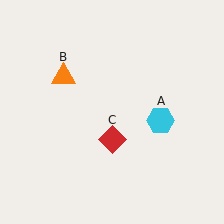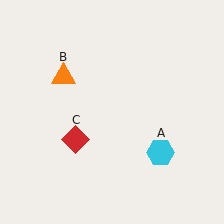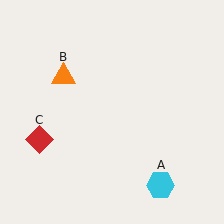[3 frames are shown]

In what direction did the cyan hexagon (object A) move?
The cyan hexagon (object A) moved down.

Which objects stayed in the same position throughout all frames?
Orange triangle (object B) remained stationary.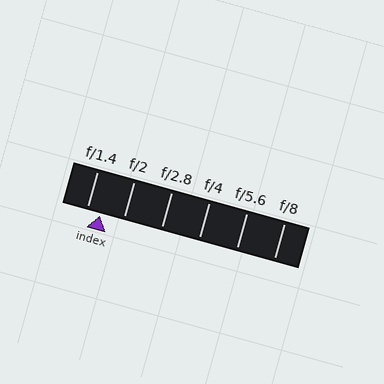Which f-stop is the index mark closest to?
The index mark is closest to f/1.4.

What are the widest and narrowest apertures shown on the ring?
The widest aperture shown is f/1.4 and the narrowest is f/8.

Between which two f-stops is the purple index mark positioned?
The index mark is between f/1.4 and f/2.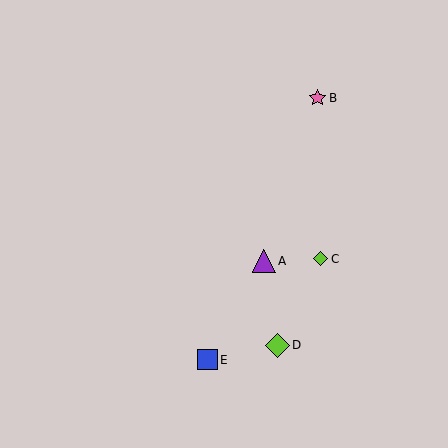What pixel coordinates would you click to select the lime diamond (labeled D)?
Click at (278, 345) to select the lime diamond D.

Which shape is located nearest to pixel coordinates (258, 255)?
The purple triangle (labeled A) at (264, 261) is nearest to that location.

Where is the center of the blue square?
The center of the blue square is at (207, 360).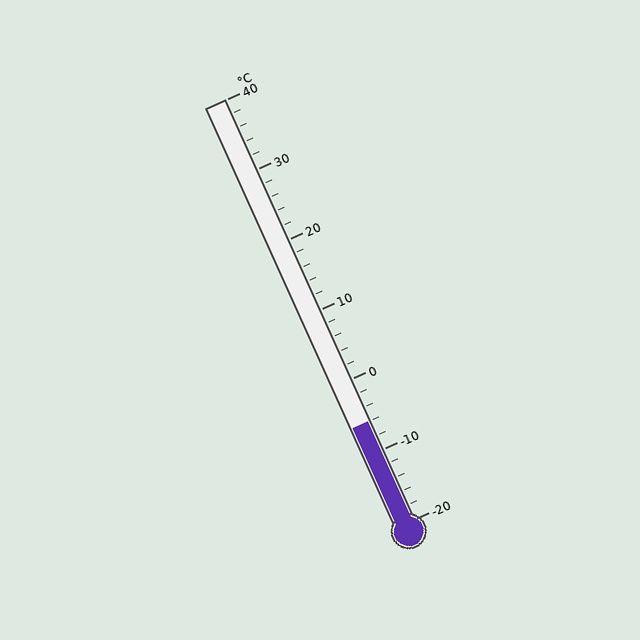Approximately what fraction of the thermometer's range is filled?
The thermometer is filled to approximately 25% of its range.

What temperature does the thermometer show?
The thermometer shows approximately -6°C.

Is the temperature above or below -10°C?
The temperature is above -10°C.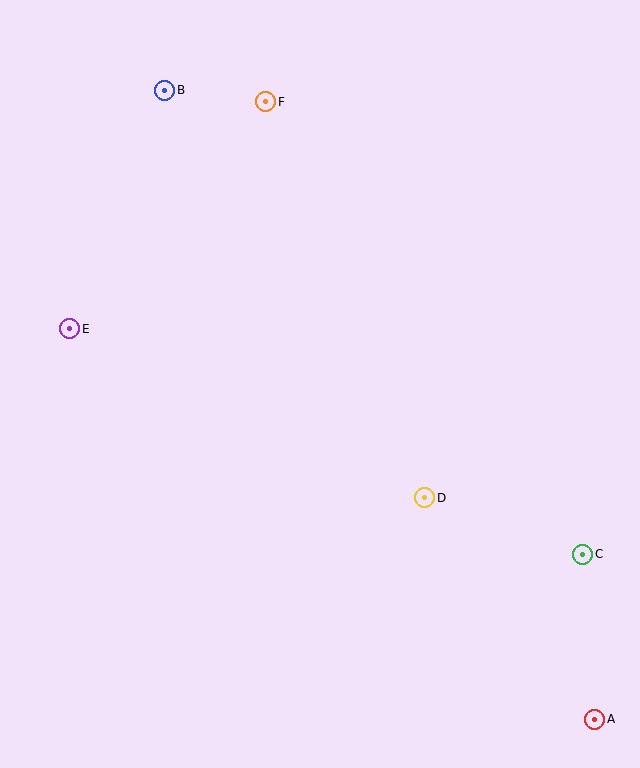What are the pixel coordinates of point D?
Point D is at (425, 498).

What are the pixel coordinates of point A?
Point A is at (595, 719).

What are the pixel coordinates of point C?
Point C is at (583, 554).